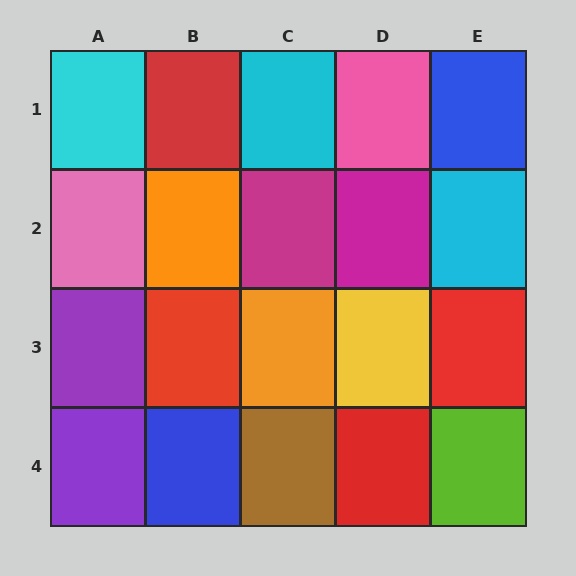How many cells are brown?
1 cell is brown.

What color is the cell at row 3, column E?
Red.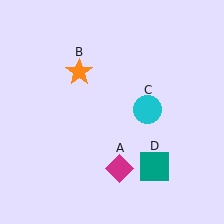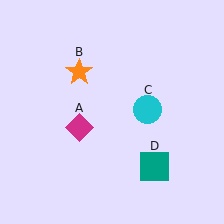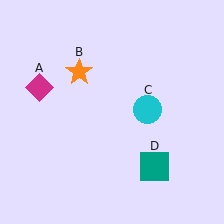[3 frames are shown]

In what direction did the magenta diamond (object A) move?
The magenta diamond (object A) moved up and to the left.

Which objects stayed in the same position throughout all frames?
Orange star (object B) and cyan circle (object C) and teal square (object D) remained stationary.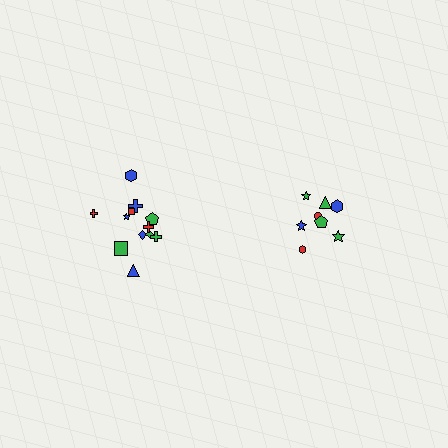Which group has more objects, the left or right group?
The left group.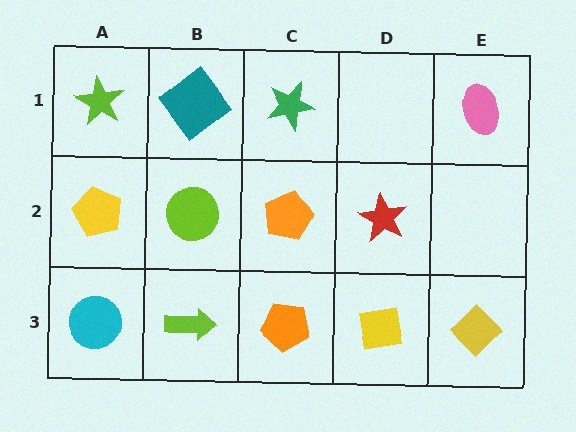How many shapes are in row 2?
4 shapes.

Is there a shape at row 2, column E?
No, that cell is empty.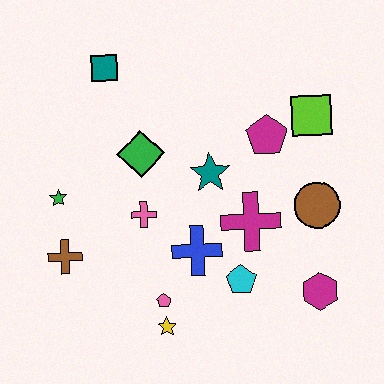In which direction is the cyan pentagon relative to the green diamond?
The cyan pentagon is below the green diamond.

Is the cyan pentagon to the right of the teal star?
Yes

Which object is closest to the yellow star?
The pink pentagon is closest to the yellow star.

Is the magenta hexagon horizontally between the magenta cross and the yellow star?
No